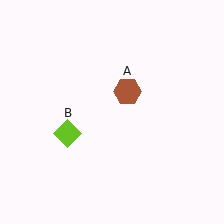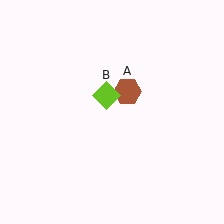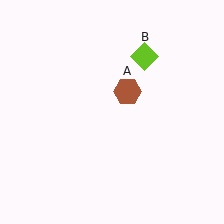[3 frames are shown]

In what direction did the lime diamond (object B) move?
The lime diamond (object B) moved up and to the right.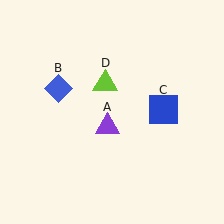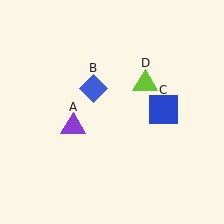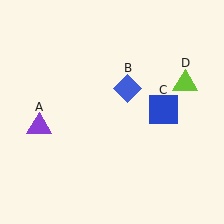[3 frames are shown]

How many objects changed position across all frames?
3 objects changed position: purple triangle (object A), blue diamond (object B), lime triangle (object D).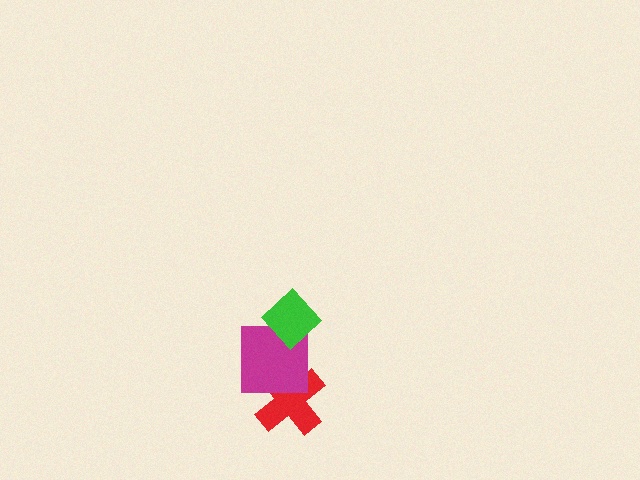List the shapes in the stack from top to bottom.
From top to bottom: the green diamond, the magenta square, the red cross.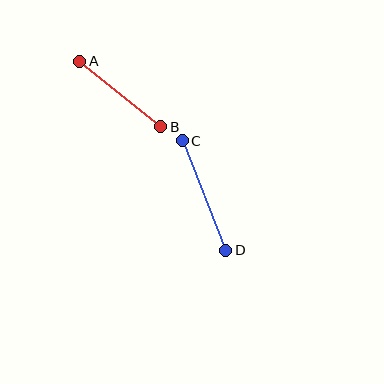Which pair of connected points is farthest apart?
Points C and D are farthest apart.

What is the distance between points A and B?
The distance is approximately 104 pixels.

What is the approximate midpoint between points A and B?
The midpoint is at approximately (120, 94) pixels.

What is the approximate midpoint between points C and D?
The midpoint is at approximately (204, 196) pixels.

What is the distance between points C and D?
The distance is approximately 118 pixels.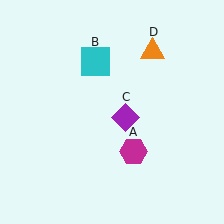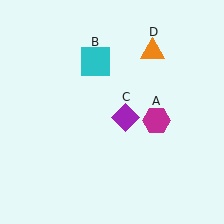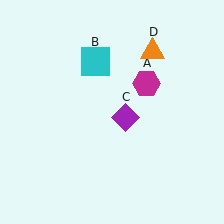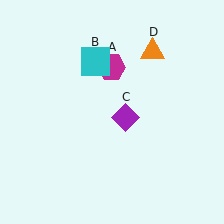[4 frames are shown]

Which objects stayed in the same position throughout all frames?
Cyan square (object B) and purple diamond (object C) and orange triangle (object D) remained stationary.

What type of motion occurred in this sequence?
The magenta hexagon (object A) rotated counterclockwise around the center of the scene.